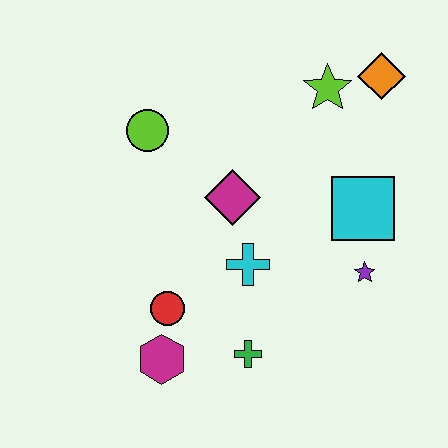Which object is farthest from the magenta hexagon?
The orange diamond is farthest from the magenta hexagon.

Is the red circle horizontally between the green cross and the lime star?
No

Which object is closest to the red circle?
The magenta hexagon is closest to the red circle.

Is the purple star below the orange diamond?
Yes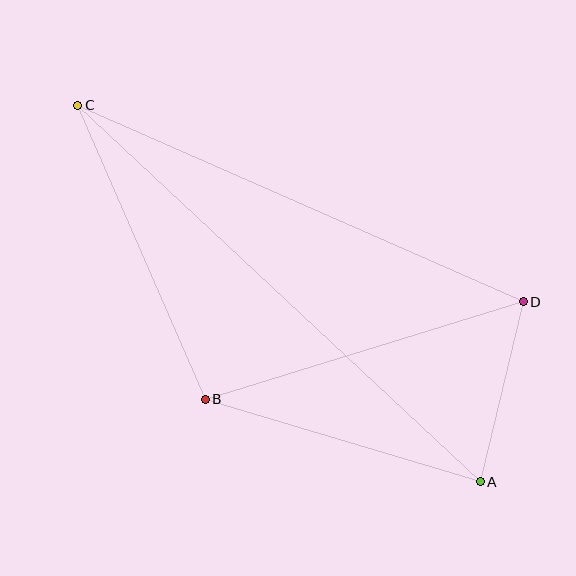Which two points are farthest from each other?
Points A and C are farthest from each other.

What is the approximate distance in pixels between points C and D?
The distance between C and D is approximately 487 pixels.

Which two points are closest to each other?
Points A and D are closest to each other.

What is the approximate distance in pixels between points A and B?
The distance between A and B is approximately 287 pixels.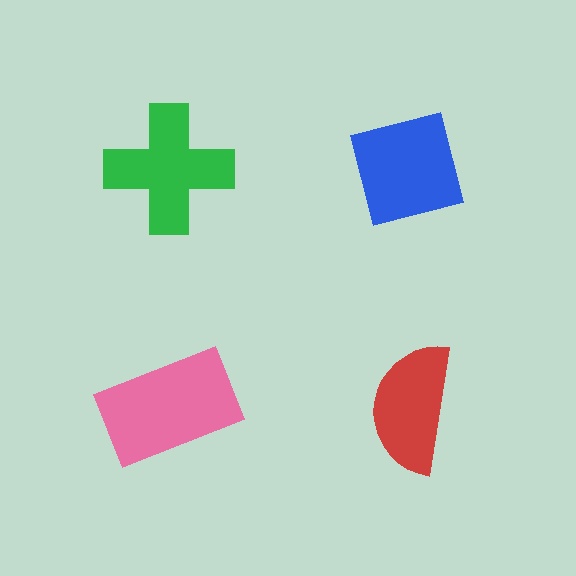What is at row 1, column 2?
A blue square.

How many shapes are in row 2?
2 shapes.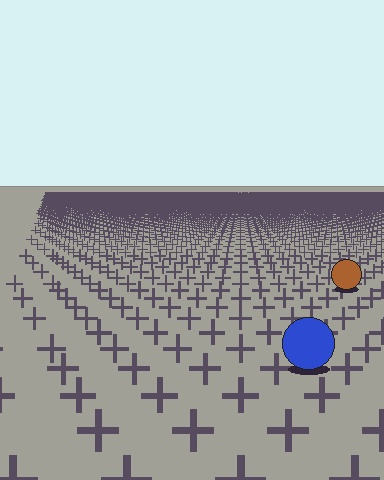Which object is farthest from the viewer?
The brown circle is farthest from the viewer. It appears smaller and the ground texture around it is denser.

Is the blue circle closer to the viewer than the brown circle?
Yes. The blue circle is closer — you can tell from the texture gradient: the ground texture is coarser near it.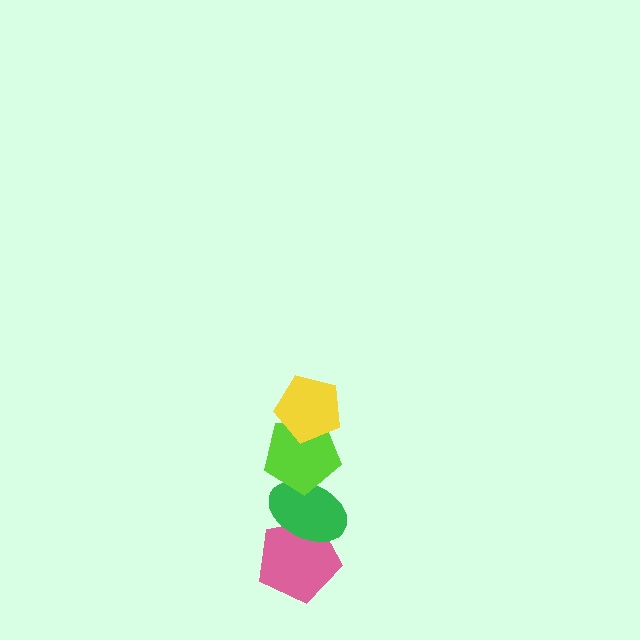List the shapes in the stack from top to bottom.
From top to bottom: the yellow pentagon, the lime pentagon, the green ellipse, the pink pentagon.